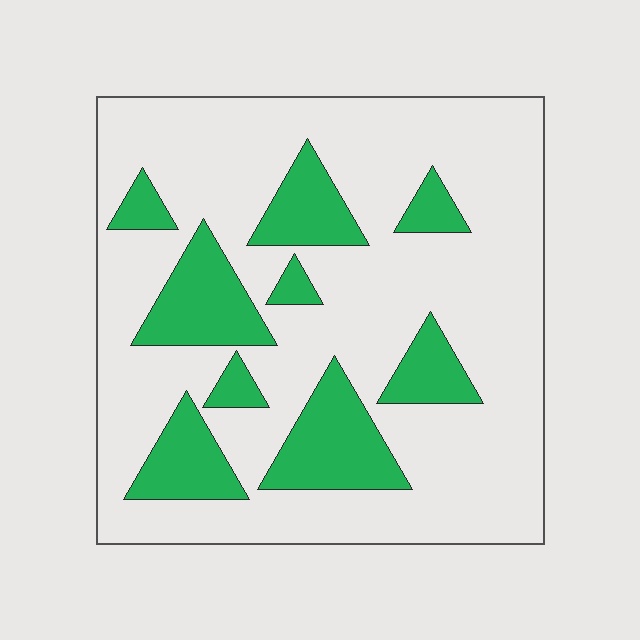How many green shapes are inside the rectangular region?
9.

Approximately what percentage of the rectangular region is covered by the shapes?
Approximately 25%.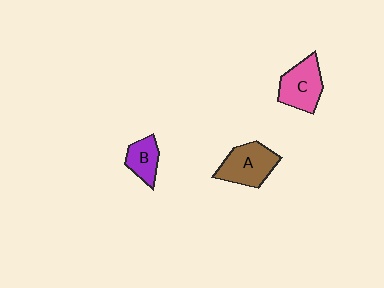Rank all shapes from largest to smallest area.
From largest to smallest: A (brown), C (pink), B (purple).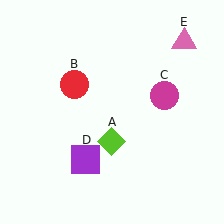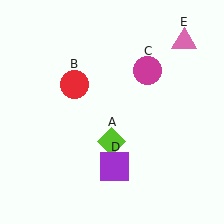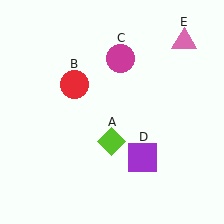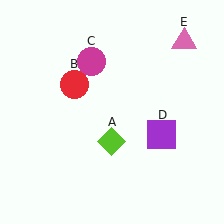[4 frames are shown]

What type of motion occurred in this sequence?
The magenta circle (object C), purple square (object D) rotated counterclockwise around the center of the scene.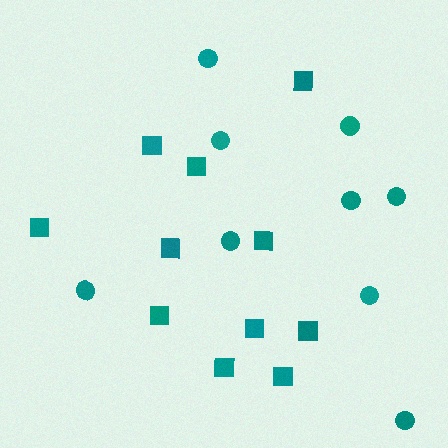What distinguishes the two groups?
There are 2 groups: one group of squares (11) and one group of circles (9).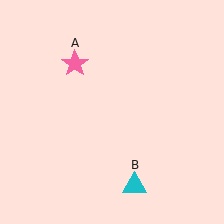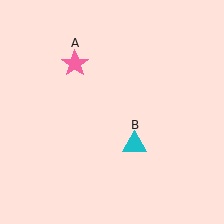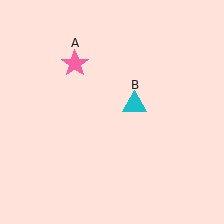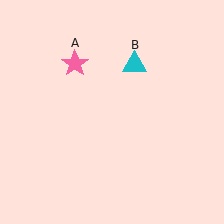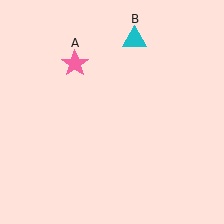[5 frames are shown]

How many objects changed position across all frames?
1 object changed position: cyan triangle (object B).